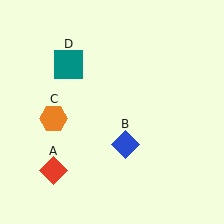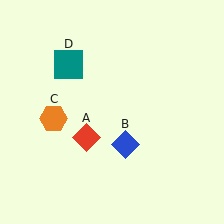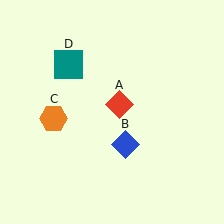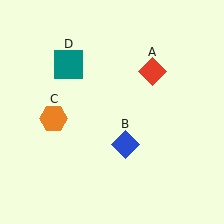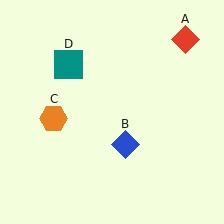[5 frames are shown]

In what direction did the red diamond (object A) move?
The red diamond (object A) moved up and to the right.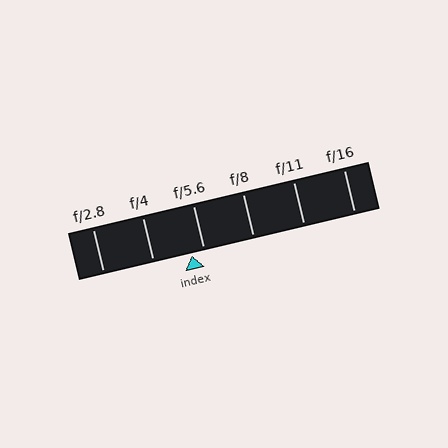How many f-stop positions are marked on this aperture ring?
There are 6 f-stop positions marked.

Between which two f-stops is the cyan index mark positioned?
The index mark is between f/4 and f/5.6.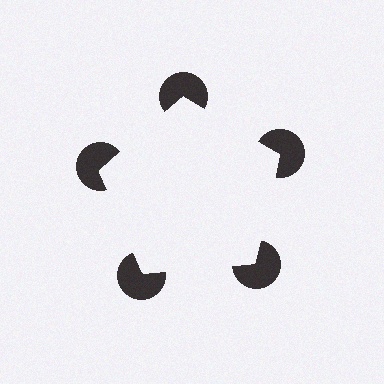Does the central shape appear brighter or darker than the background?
It typically appears slightly brighter than the background, even though no actual brightness change is drawn.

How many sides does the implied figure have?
5 sides.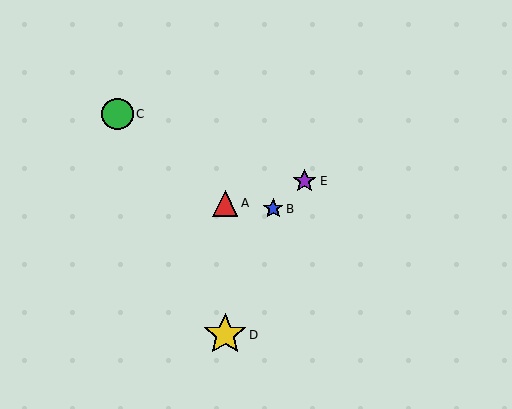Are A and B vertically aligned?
No, A is at x≈225 and B is at x≈273.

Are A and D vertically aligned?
Yes, both are at x≈225.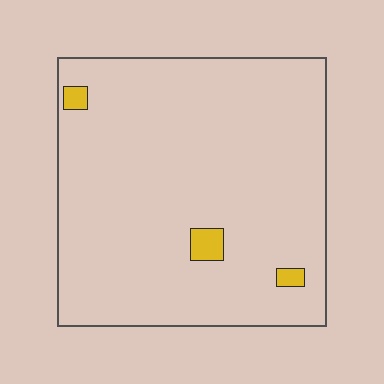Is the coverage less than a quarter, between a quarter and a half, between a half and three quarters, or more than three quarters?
Less than a quarter.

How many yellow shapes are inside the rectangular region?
3.